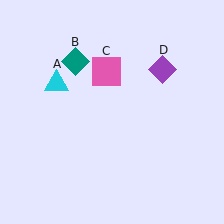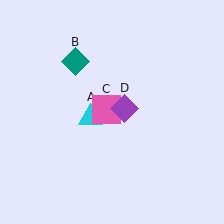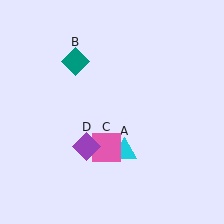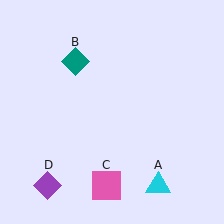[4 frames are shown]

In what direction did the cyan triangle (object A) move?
The cyan triangle (object A) moved down and to the right.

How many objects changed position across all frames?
3 objects changed position: cyan triangle (object A), pink square (object C), purple diamond (object D).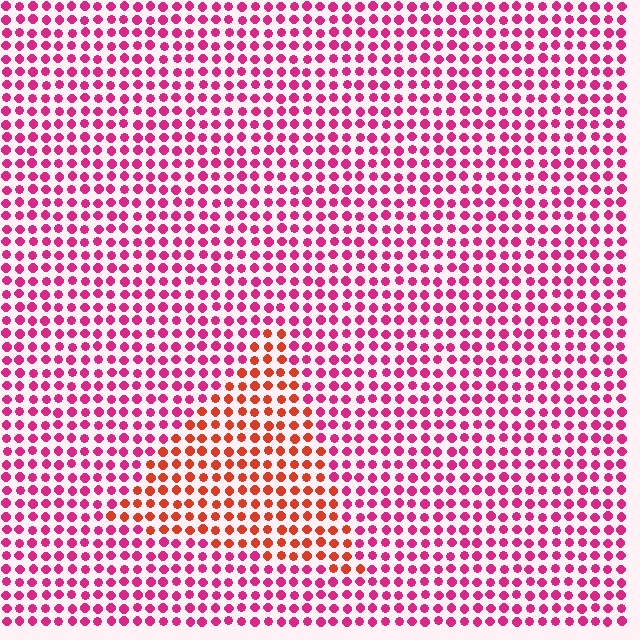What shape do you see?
I see a triangle.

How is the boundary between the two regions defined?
The boundary is defined purely by a slight shift in hue (about 39 degrees). Spacing, size, and orientation are identical on both sides.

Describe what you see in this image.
The image is filled with small magenta elements in a uniform arrangement. A triangle-shaped region is visible where the elements are tinted to a slightly different hue, forming a subtle color boundary.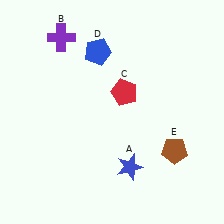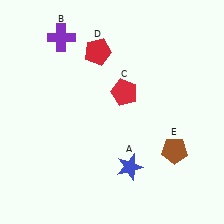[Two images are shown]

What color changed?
The pentagon (D) changed from blue in Image 1 to red in Image 2.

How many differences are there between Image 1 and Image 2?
There is 1 difference between the two images.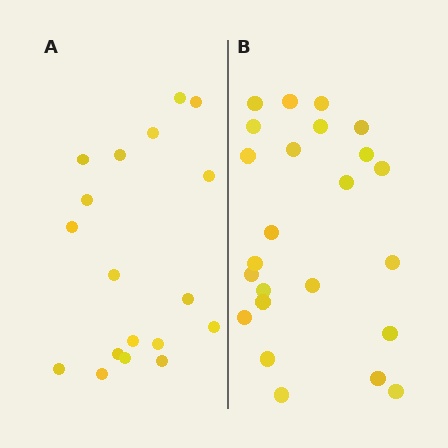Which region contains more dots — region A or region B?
Region B (the right region) has more dots.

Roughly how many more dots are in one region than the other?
Region B has about 6 more dots than region A.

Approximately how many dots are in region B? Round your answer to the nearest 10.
About 20 dots. (The exact count is 24, which rounds to 20.)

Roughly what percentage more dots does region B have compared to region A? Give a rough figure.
About 35% more.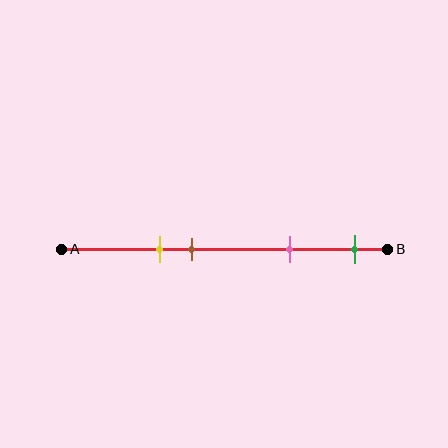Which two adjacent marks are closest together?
The yellow and brown marks are the closest adjacent pair.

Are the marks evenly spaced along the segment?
No, the marks are not evenly spaced.